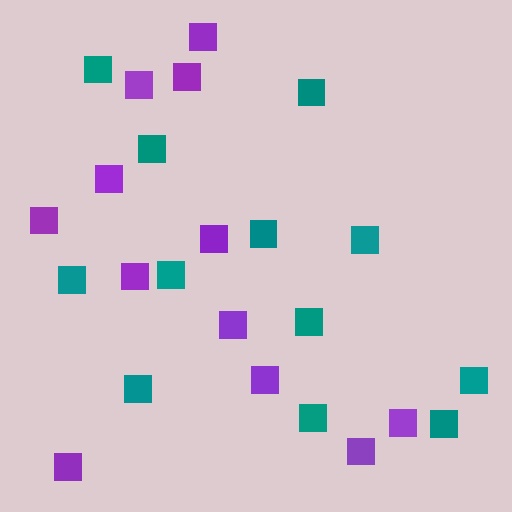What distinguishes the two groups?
There are 2 groups: one group of teal squares (12) and one group of purple squares (12).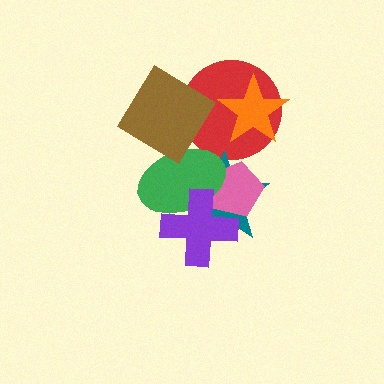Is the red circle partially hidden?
Yes, it is partially covered by another shape.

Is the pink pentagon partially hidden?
Yes, it is partially covered by another shape.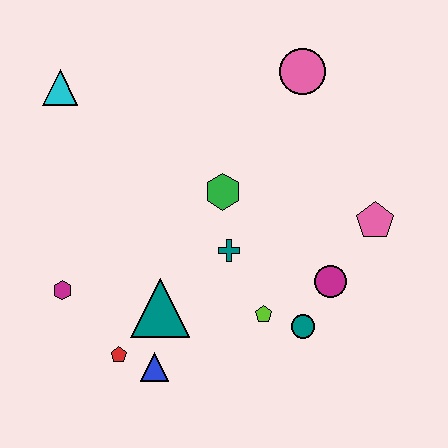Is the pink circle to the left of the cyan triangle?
No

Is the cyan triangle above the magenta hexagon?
Yes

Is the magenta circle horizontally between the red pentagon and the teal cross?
No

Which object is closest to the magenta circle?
The teal circle is closest to the magenta circle.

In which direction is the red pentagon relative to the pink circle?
The red pentagon is below the pink circle.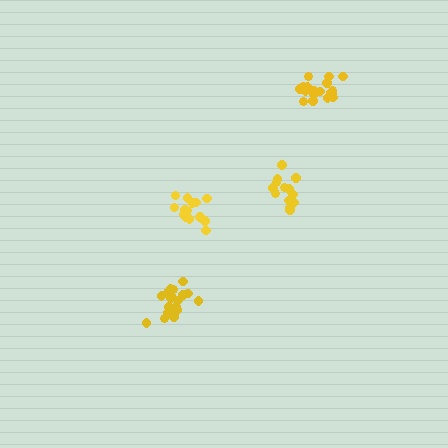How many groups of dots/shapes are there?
There are 4 groups.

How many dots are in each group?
Group 1: 18 dots, Group 2: 14 dots, Group 3: 15 dots, Group 4: 20 dots (67 total).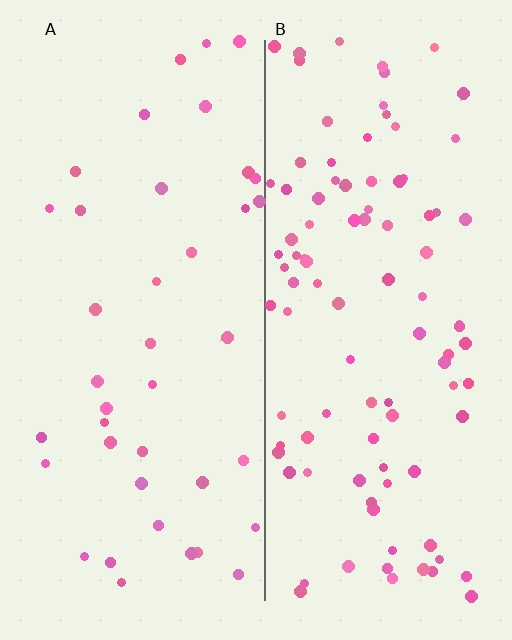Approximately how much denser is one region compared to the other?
Approximately 2.4× — region B over region A.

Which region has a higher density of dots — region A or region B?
B (the right).